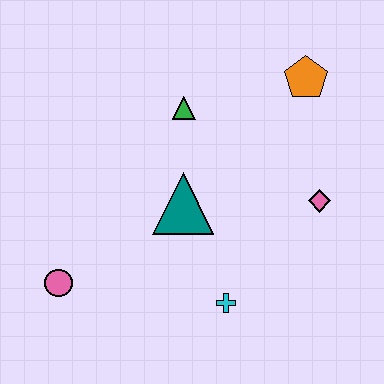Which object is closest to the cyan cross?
The teal triangle is closest to the cyan cross.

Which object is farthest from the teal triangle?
The orange pentagon is farthest from the teal triangle.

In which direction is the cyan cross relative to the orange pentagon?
The cyan cross is below the orange pentagon.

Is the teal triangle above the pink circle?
Yes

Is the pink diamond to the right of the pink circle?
Yes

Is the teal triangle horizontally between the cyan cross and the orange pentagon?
No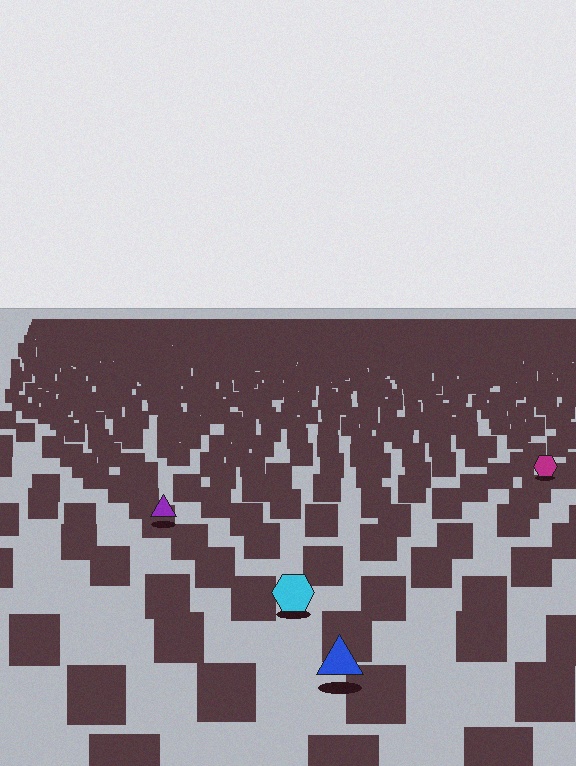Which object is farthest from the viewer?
The magenta hexagon is farthest from the viewer. It appears smaller and the ground texture around it is denser.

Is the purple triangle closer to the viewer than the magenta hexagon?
Yes. The purple triangle is closer — you can tell from the texture gradient: the ground texture is coarser near it.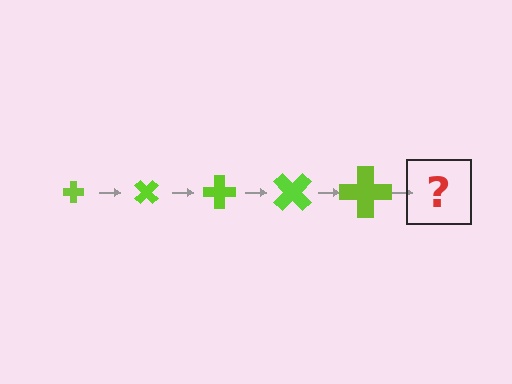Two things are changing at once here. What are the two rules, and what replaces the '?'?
The two rules are that the cross grows larger each step and it rotates 45 degrees each step. The '?' should be a cross, larger than the previous one and rotated 225 degrees from the start.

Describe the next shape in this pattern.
It should be a cross, larger than the previous one and rotated 225 degrees from the start.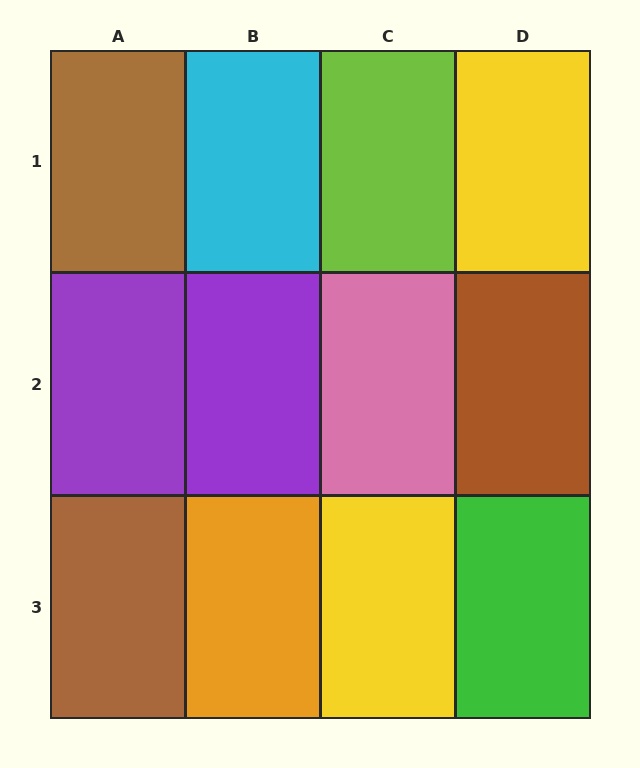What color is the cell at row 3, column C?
Yellow.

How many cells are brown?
3 cells are brown.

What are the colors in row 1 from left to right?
Brown, cyan, lime, yellow.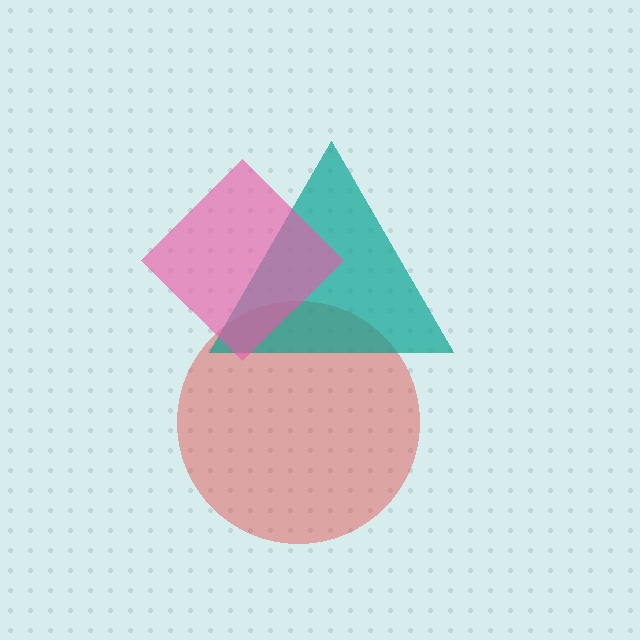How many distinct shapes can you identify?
There are 3 distinct shapes: a red circle, a teal triangle, a pink diamond.